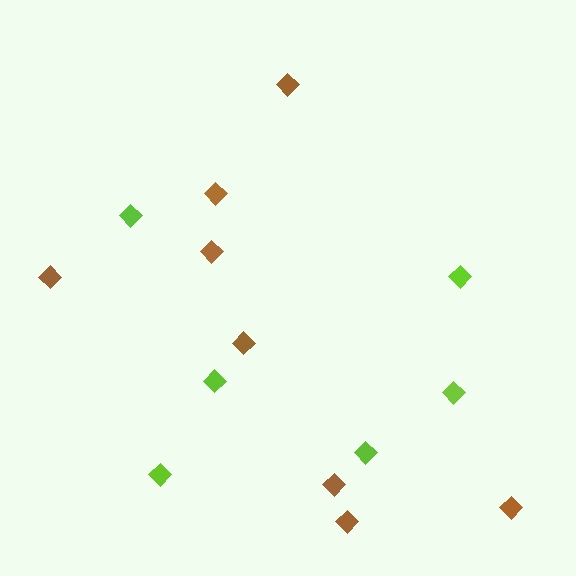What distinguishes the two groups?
There are 2 groups: one group of brown diamonds (8) and one group of lime diamonds (6).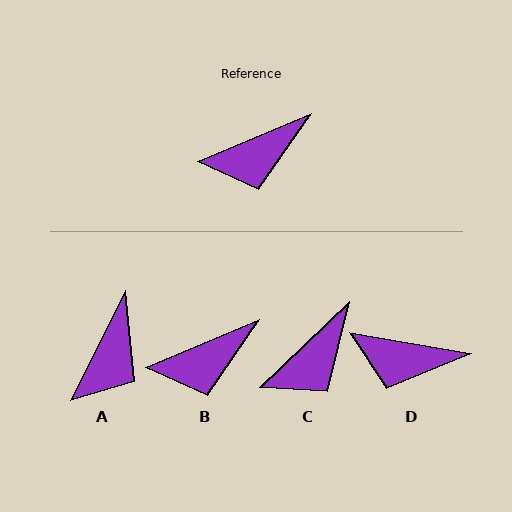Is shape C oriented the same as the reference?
No, it is off by about 21 degrees.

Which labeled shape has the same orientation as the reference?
B.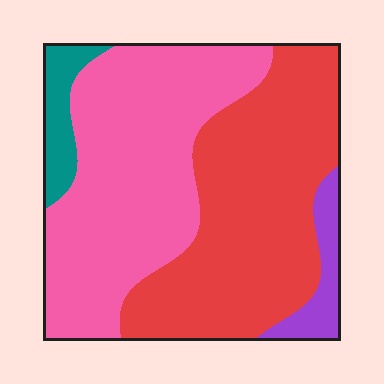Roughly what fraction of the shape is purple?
Purple takes up about one tenth (1/10) of the shape.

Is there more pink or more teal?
Pink.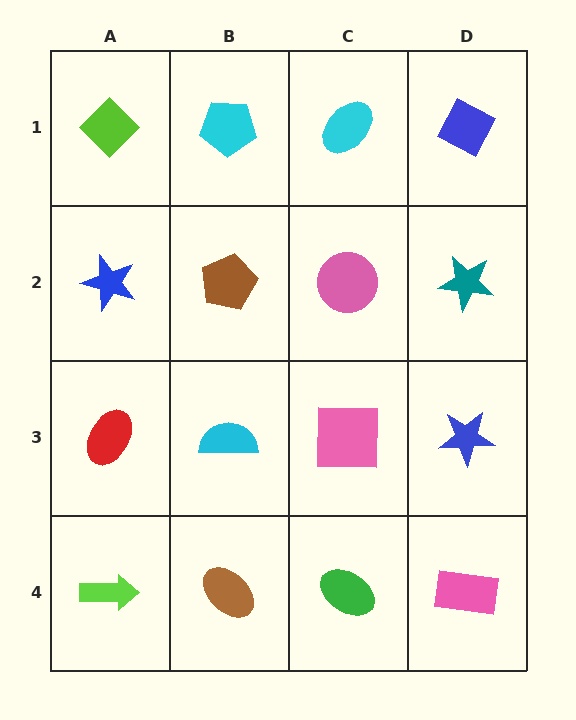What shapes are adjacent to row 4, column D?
A blue star (row 3, column D), a green ellipse (row 4, column C).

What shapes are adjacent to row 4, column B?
A cyan semicircle (row 3, column B), a lime arrow (row 4, column A), a green ellipse (row 4, column C).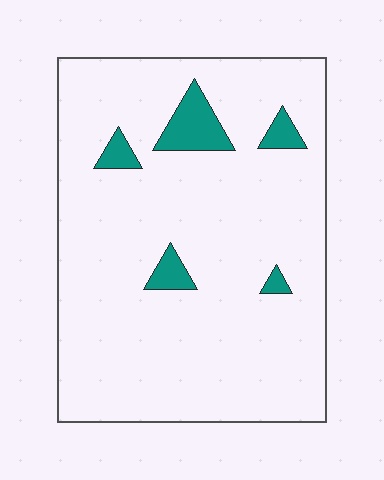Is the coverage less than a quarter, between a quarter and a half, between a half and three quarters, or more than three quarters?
Less than a quarter.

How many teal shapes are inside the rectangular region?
5.